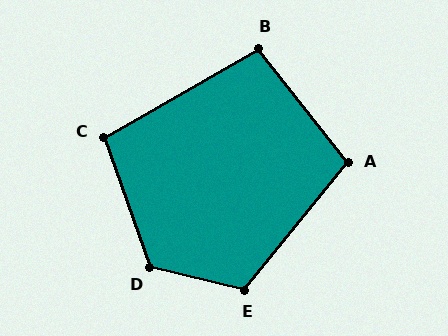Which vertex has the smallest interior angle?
B, at approximately 98 degrees.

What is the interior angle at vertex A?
Approximately 103 degrees (obtuse).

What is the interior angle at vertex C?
Approximately 100 degrees (obtuse).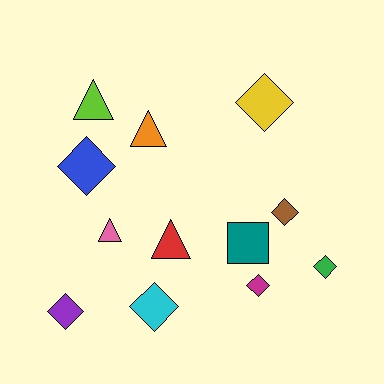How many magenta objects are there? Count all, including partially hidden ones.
There is 1 magenta object.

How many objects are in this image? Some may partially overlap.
There are 12 objects.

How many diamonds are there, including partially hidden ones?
There are 7 diamonds.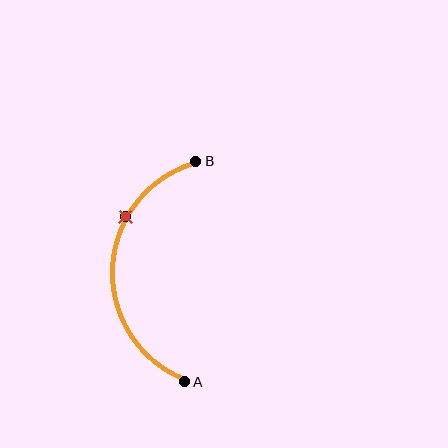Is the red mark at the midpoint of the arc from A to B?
No. The red mark lies on the arc but is closer to endpoint B. The arc midpoint would be at the point on the curve equidistant along the arc from both A and B.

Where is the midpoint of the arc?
The arc midpoint is the point on the curve farthest from the straight line joining A and B. It sits to the left of that line.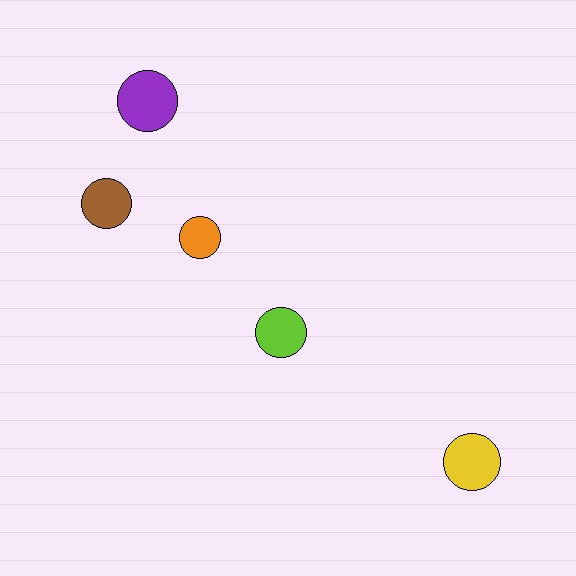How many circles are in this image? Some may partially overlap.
There are 5 circles.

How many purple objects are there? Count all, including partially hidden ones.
There is 1 purple object.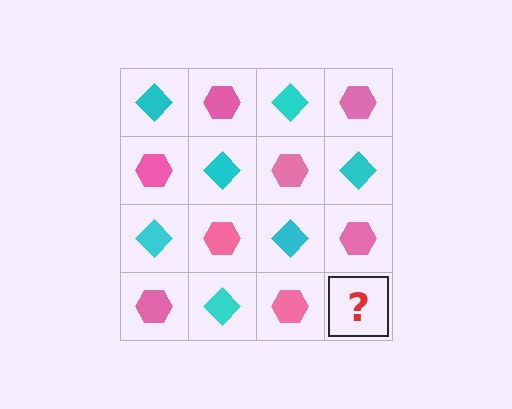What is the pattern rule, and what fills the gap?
The rule is that it alternates cyan diamond and pink hexagon in a checkerboard pattern. The gap should be filled with a cyan diamond.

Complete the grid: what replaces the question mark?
The question mark should be replaced with a cyan diamond.